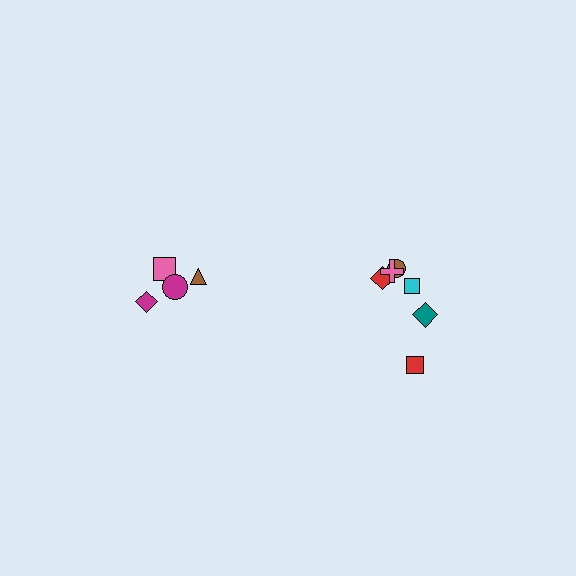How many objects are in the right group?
There are 6 objects.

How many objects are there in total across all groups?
There are 10 objects.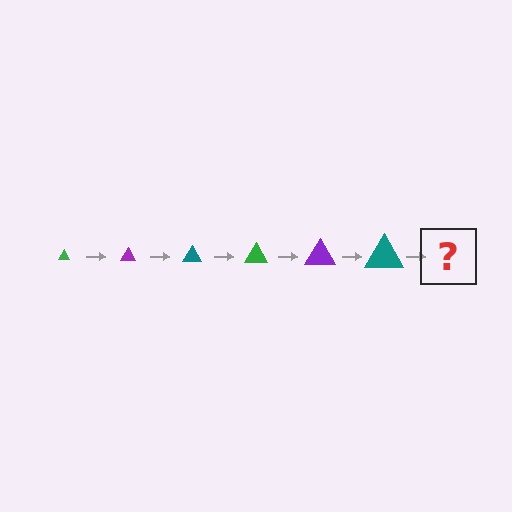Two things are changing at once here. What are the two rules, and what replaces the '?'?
The two rules are that the triangle grows larger each step and the color cycles through green, purple, and teal. The '?' should be a green triangle, larger than the previous one.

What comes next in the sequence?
The next element should be a green triangle, larger than the previous one.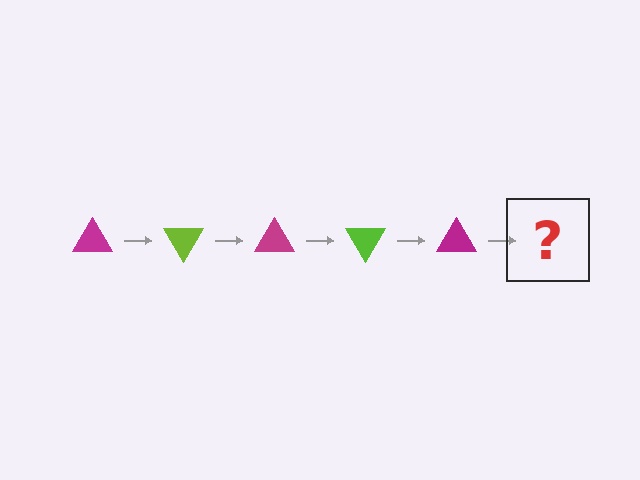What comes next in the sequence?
The next element should be a lime triangle, rotated 300 degrees from the start.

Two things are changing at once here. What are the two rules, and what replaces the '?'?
The two rules are that it rotates 60 degrees each step and the color cycles through magenta and lime. The '?' should be a lime triangle, rotated 300 degrees from the start.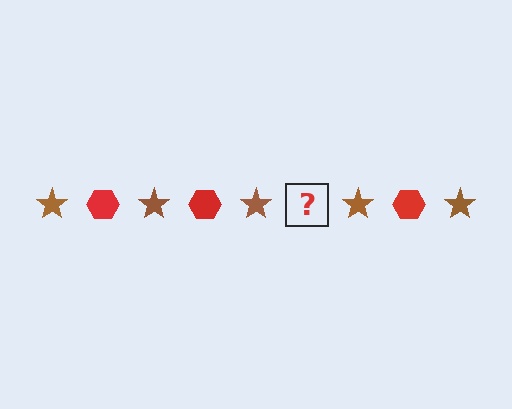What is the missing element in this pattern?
The missing element is a red hexagon.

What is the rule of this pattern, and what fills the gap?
The rule is that the pattern alternates between brown star and red hexagon. The gap should be filled with a red hexagon.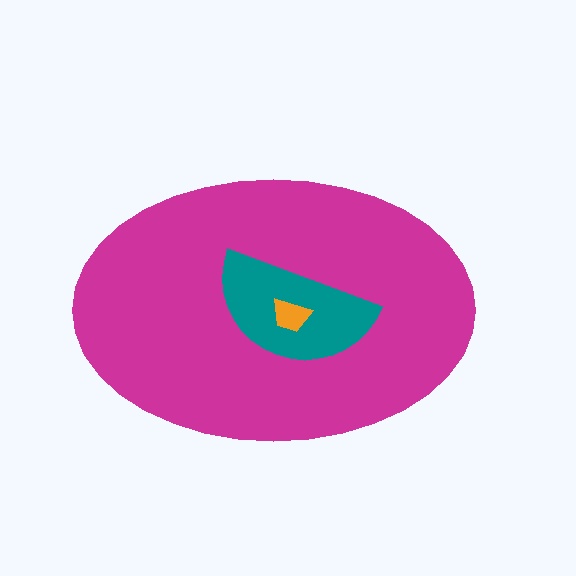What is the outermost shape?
The magenta ellipse.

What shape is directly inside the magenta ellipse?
The teal semicircle.